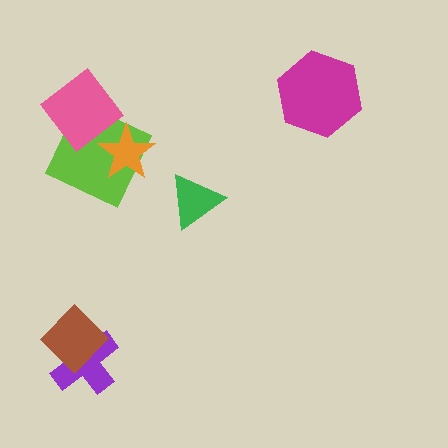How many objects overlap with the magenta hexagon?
0 objects overlap with the magenta hexagon.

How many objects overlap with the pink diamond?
2 objects overlap with the pink diamond.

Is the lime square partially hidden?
Yes, it is partially covered by another shape.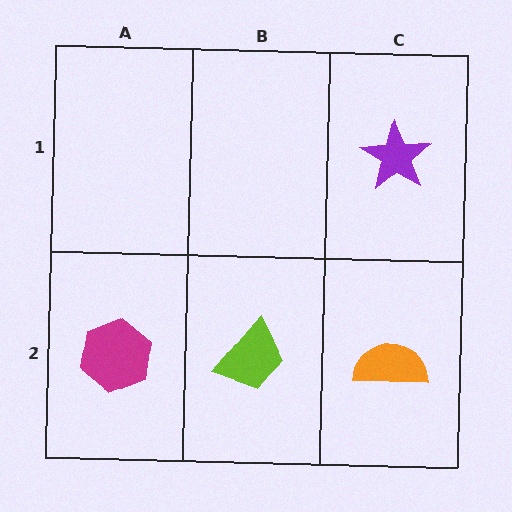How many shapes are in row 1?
1 shape.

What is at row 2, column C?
An orange semicircle.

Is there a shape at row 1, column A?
No, that cell is empty.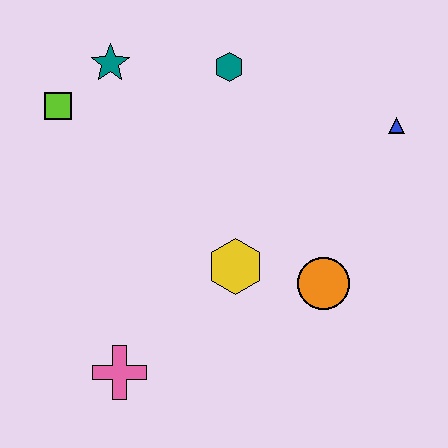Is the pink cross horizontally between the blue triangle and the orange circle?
No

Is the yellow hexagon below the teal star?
Yes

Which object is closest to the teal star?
The lime square is closest to the teal star.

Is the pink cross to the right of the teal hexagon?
No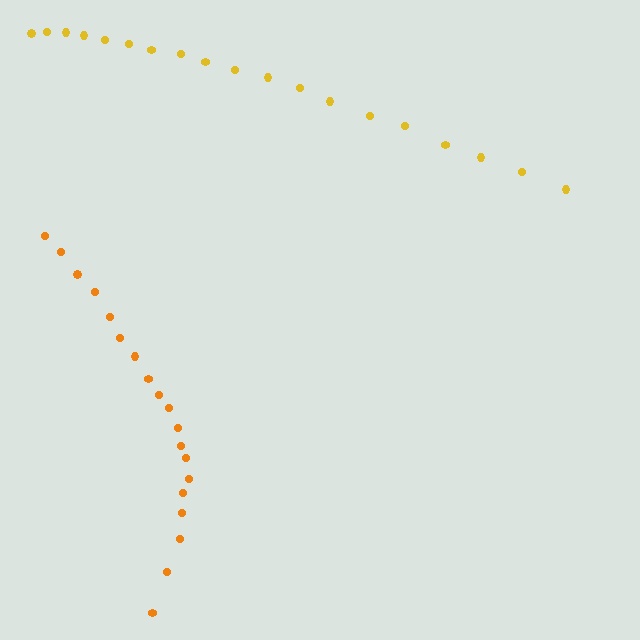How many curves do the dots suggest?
There are 2 distinct paths.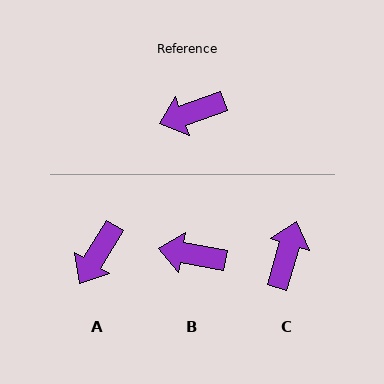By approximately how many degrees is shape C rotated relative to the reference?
Approximately 126 degrees clockwise.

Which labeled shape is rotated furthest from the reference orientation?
C, about 126 degrees away.